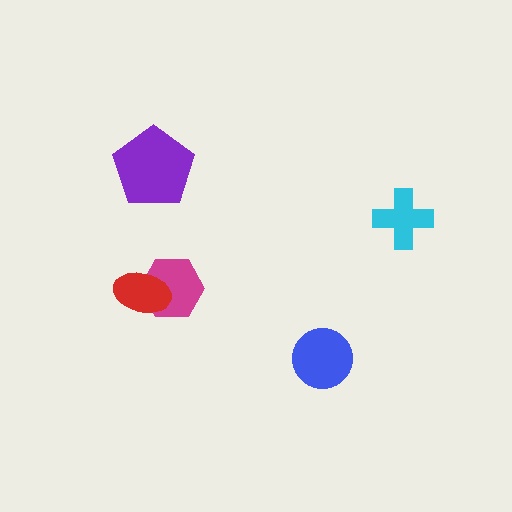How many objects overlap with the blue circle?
0 objects overlap with the blue circle.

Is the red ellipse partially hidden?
No, no other shape covers it.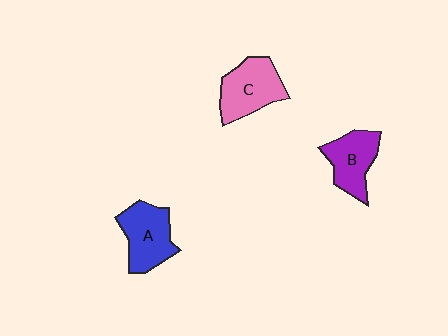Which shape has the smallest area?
Shape B (purple).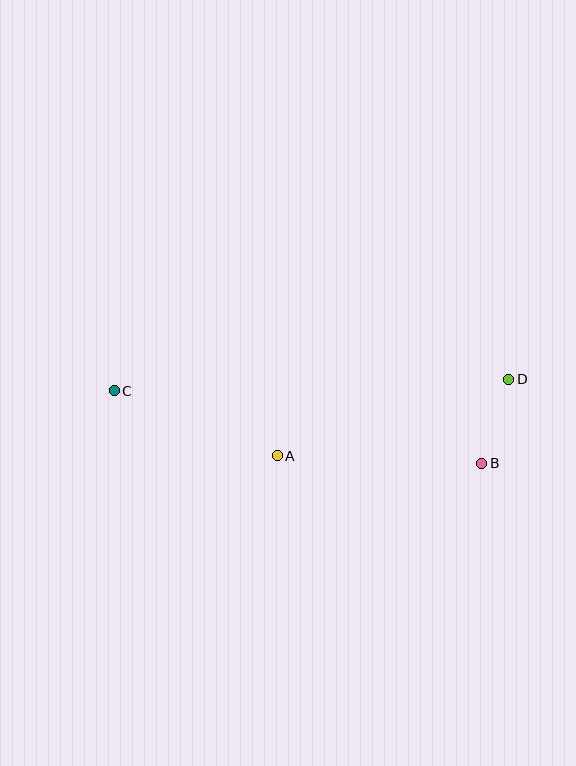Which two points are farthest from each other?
Points C and D are farthest from each other.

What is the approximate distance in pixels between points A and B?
The distance between A and B is approximately 205 pixels.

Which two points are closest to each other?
Points B and D are closest to each other.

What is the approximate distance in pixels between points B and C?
The distance between B and C is approximately 375 pixels.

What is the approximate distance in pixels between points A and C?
The distance between A and C is approximately 175 pixels.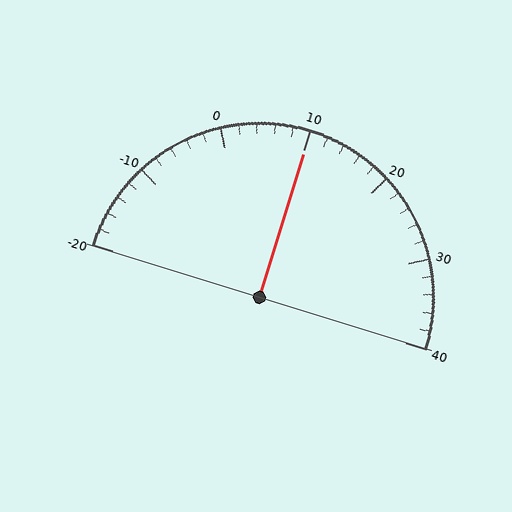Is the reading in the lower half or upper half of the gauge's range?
The reading is in the upper half of the range (-20 to 40).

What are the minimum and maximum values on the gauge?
The gauge ranges from -20 to 40.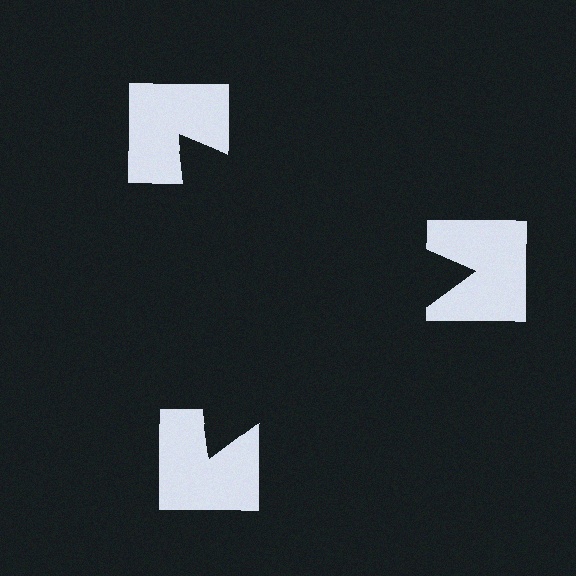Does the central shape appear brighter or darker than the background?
It typically appears slightly darker than the background, even though no actual brightness change is drawn.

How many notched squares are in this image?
There are 3 — one at each vertex of the illusory triangle.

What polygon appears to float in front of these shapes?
An illusory triangle — its edges are inferred from the aligned wedge cuts in the notched squares, not physically drawn.